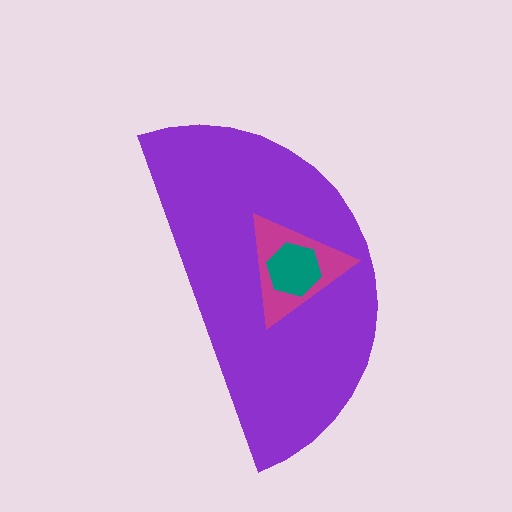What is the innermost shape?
The teal hexagon.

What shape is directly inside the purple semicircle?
The magenta triangle.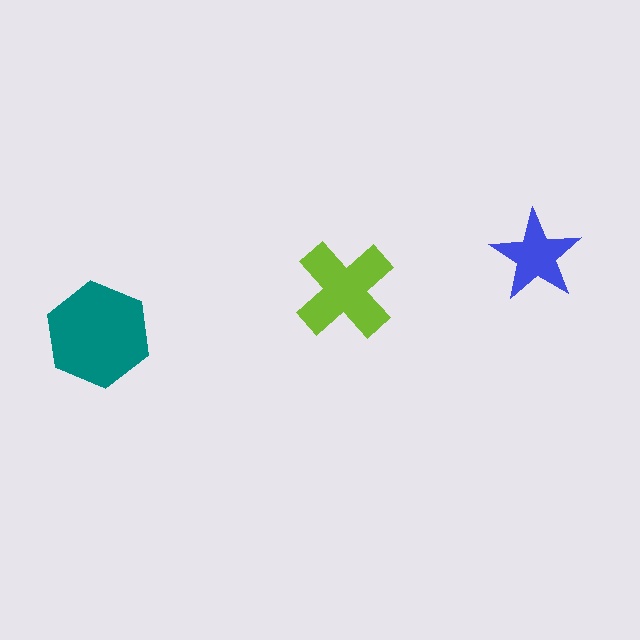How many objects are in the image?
There are 3 objects in the image.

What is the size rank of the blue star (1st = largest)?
3rd.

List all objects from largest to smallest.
The teal hexagon, the lime cross, the blue star.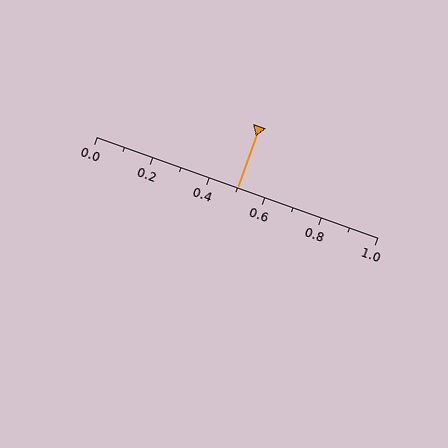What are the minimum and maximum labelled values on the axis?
The axis runs from 0.0 to 1.0.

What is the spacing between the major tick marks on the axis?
The major ticks are spaced 0.2 apart.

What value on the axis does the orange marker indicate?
The marker indicates approximately 0.5.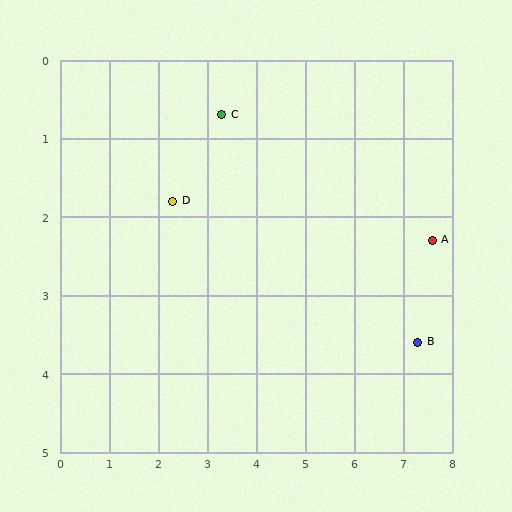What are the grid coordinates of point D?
Point D is at approximately (2.3, 1.8).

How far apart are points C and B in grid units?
Points C and B are about 4.9 grid units apart.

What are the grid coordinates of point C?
Point C is at approximately (3.3, 0.7).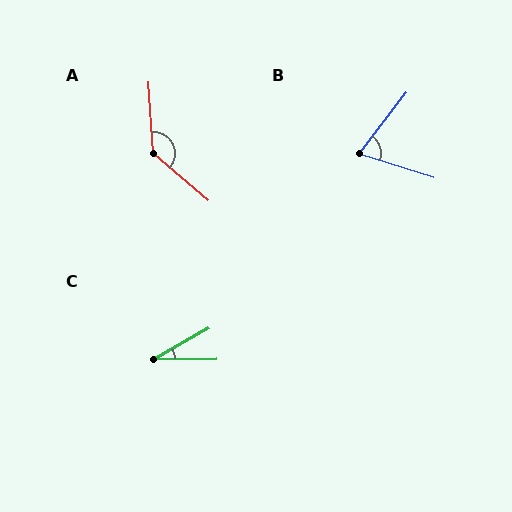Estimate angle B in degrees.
Approximately 70 degrees.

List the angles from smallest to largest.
C (30°), B (70°), A (135°).